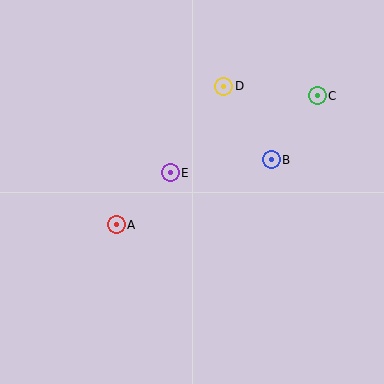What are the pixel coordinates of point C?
Point C is at (317, 96).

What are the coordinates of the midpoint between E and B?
The midpoint between E and B is at (221, 166).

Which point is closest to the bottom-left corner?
Point A is closest to the bottom-left corner.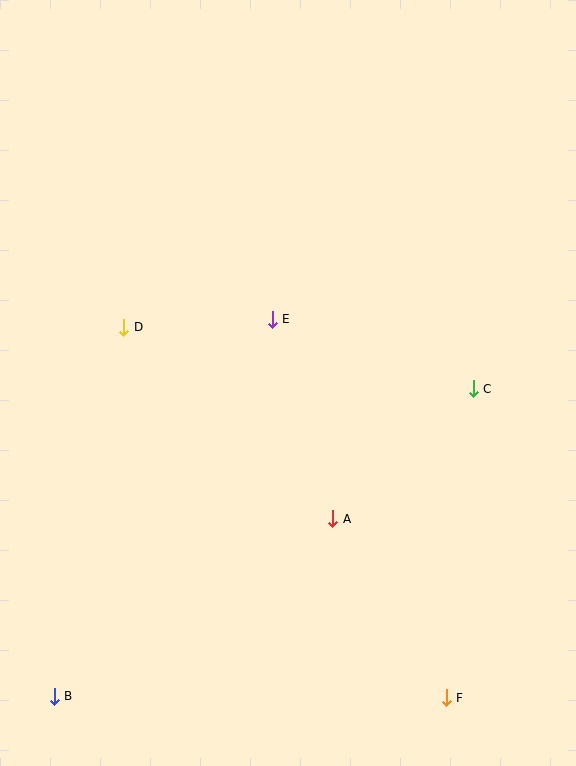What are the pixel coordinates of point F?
Point F is at (446, 698).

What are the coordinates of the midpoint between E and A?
The midpoint between E and A is at (303, 419).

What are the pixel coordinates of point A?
Point A is at (333, 519).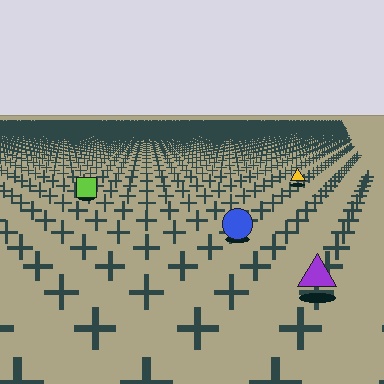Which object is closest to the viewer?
The purple triangle is closest. The texture marks near it are larger and more spread out.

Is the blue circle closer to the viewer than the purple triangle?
No. The purple triangle is closer — you can tell from the texture gradient: the ground texture is coarser near it.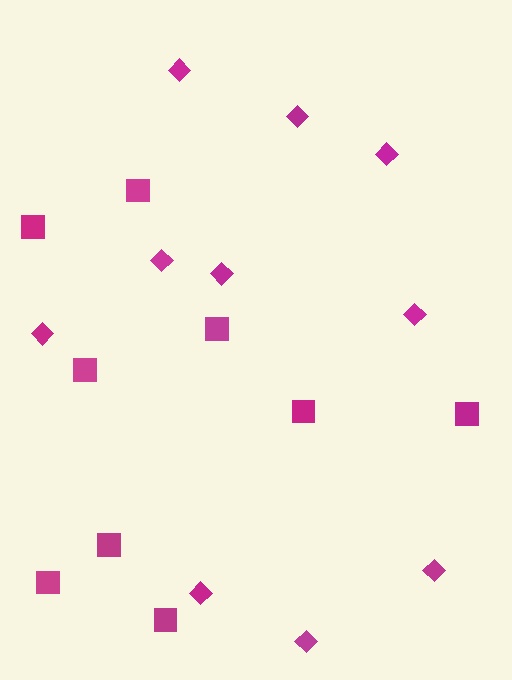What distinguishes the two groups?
There are 2 groups: one group of diamonds (10) and one group of squares (9).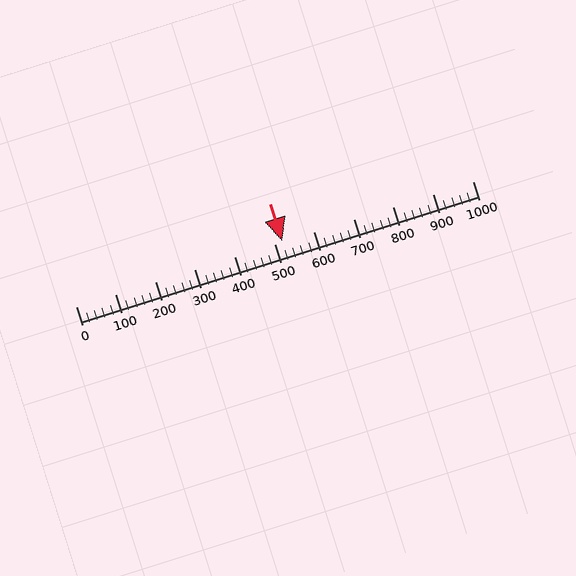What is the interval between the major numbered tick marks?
The major tick marks are spaced 100 units apart.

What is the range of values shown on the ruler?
The ruler shows values from 0 to 1000.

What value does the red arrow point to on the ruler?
The red arrow points to approximately 520.